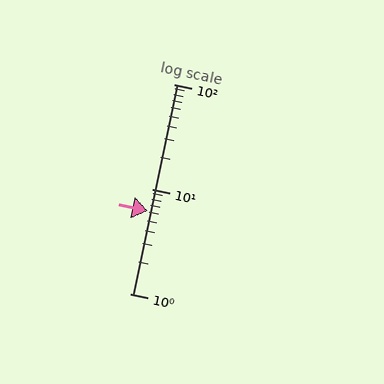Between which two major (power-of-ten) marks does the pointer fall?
The pointer is between 1 and 10.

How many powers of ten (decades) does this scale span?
The scale spans 2 decades, from 1 to 100.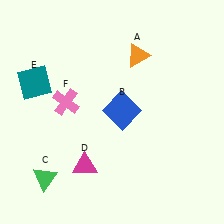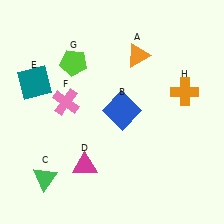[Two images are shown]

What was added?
A lime pentagon (G), an orange cross (H) were added in Image 2.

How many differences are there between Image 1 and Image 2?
There are 2 differences between the two images.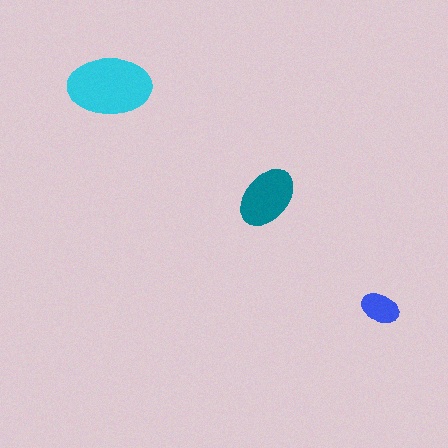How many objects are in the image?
There are 3 objects in the image.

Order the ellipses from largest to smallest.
the cyan one, the teal one, the blue one.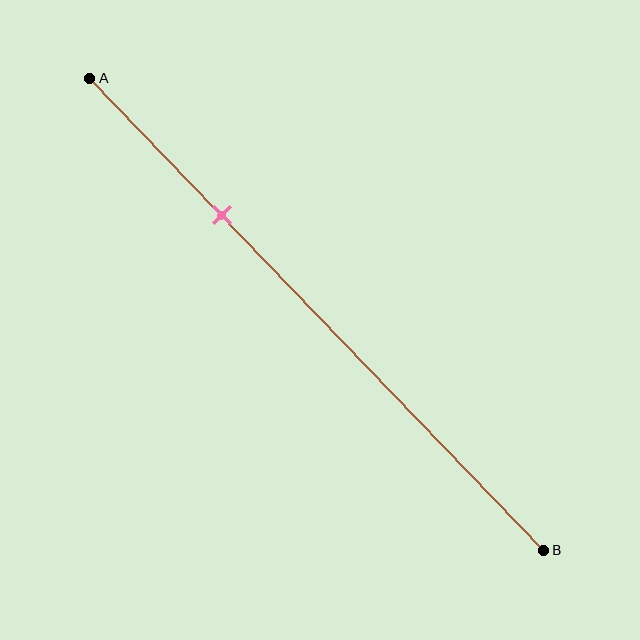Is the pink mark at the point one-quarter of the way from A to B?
No, the mark is at about 30% from A, not at the 25% one-quarter point.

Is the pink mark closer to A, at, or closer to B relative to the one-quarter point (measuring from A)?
The pink mark is closer to point B than the one-quarter point of segment AB.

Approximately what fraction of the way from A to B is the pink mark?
The pink mark is approximately 30% of the way from A to B.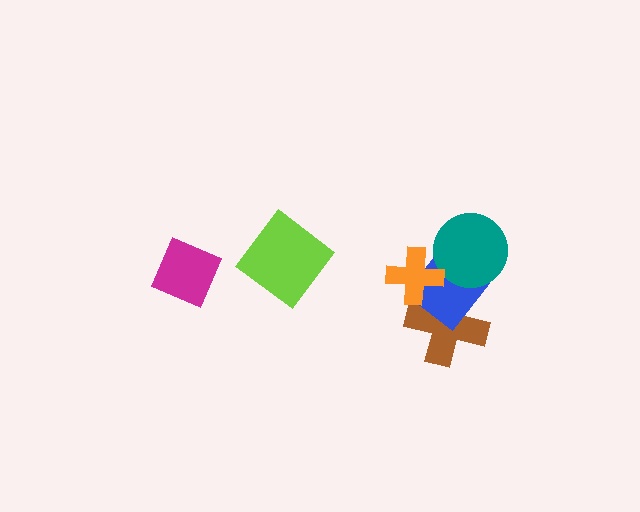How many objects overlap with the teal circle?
1 object overlaps with the teal circle.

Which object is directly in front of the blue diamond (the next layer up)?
The teal circle is directly in front of the blue diamond.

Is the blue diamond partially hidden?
Yes, it is partially covered by another shape.